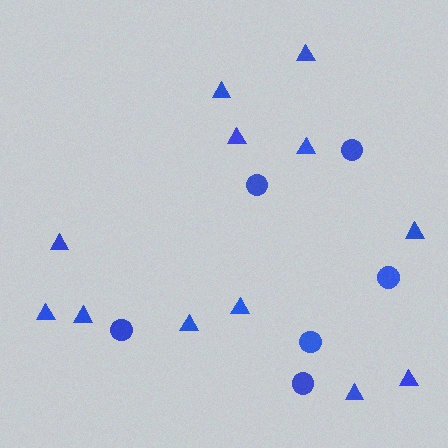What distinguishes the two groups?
There are 2 groups: one group of circles (6) and one group of triangles (12).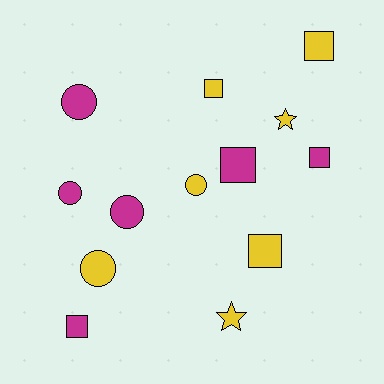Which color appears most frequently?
Yellow, with 7 objects.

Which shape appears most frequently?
Square, with 6 objects.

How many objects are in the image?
There are 13 objects.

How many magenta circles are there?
There are 3 magenta circles.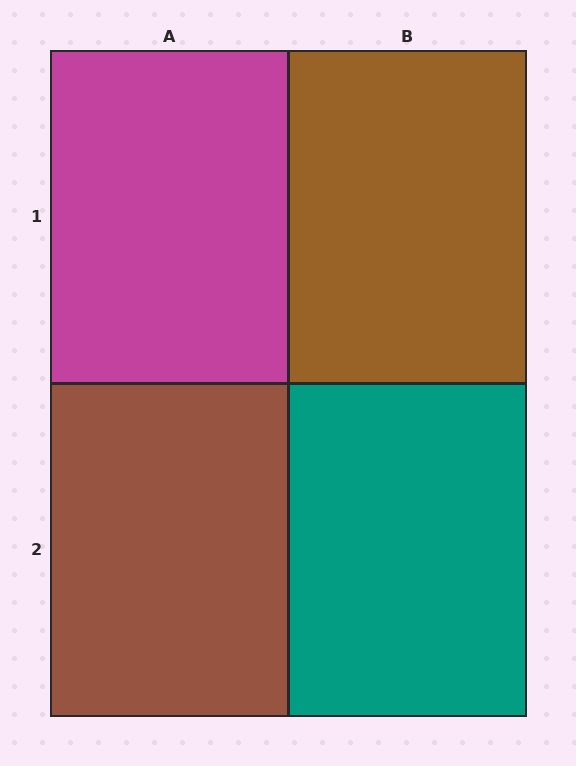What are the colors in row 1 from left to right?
Magenta, brown.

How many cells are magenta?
1 cell is magenta.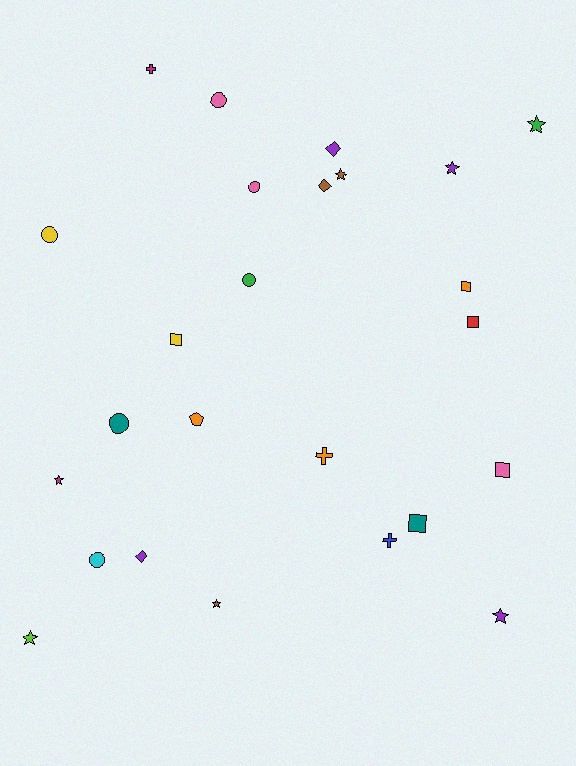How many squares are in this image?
There are 5 squares.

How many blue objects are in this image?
There is 1 blue object.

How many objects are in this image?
There are 25 objects.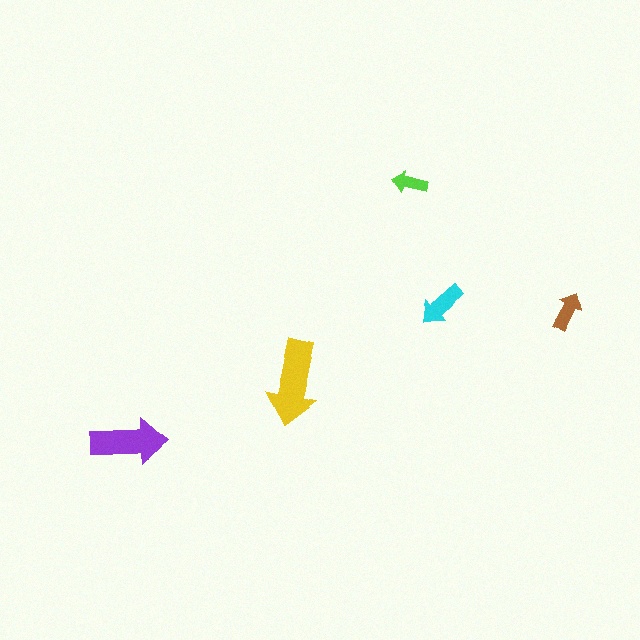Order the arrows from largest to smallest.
the yellow one, the purple one, the cyan one, the brown one, the lime one.